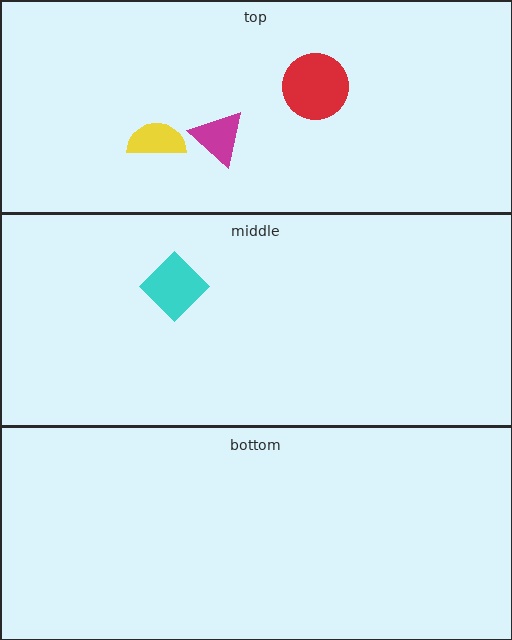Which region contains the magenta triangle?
The top region.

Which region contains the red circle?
The top region.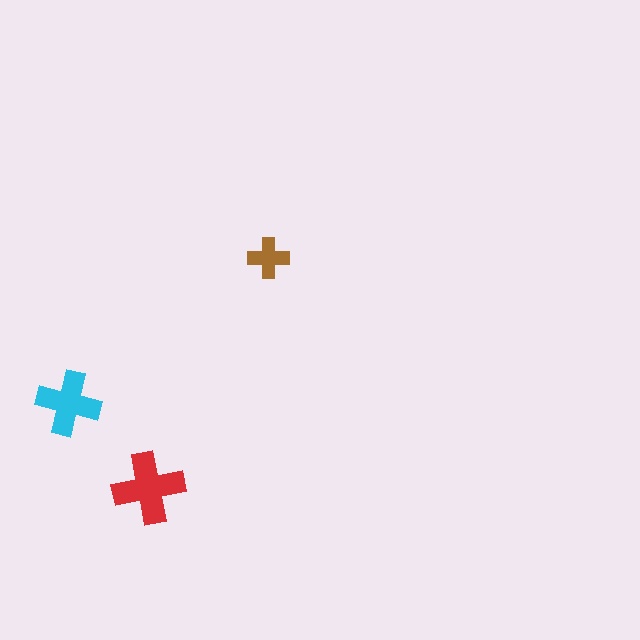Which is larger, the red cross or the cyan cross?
The red one.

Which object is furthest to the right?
The brown cross is rightmost.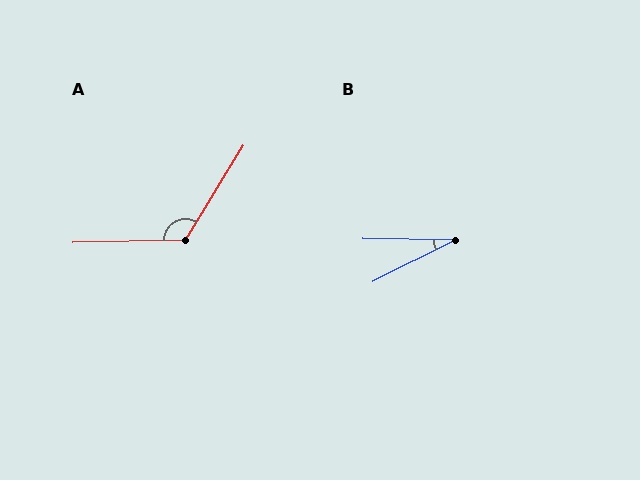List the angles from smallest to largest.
B (27°), A (122°).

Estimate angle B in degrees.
Approximately 27 degrees.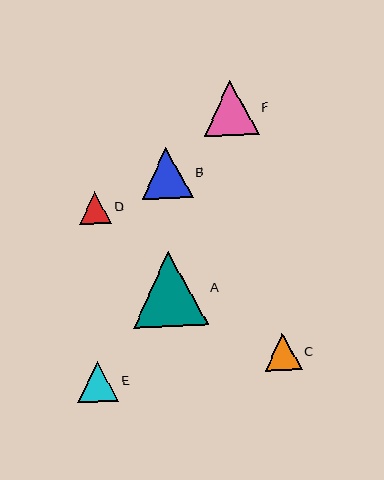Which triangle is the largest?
Triangle A is the largest with a size of approximately 75 pixels.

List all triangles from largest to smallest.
From largest to smallest: A, F, B, E, C, D.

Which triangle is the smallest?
Triangle D is the smallest with a size of approximately 32 pixels.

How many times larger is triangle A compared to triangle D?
Triangle A is approximately 2.3 times the size of triangle D.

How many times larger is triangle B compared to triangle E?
Triangle B is approximately 1.2 times the size of triangle E.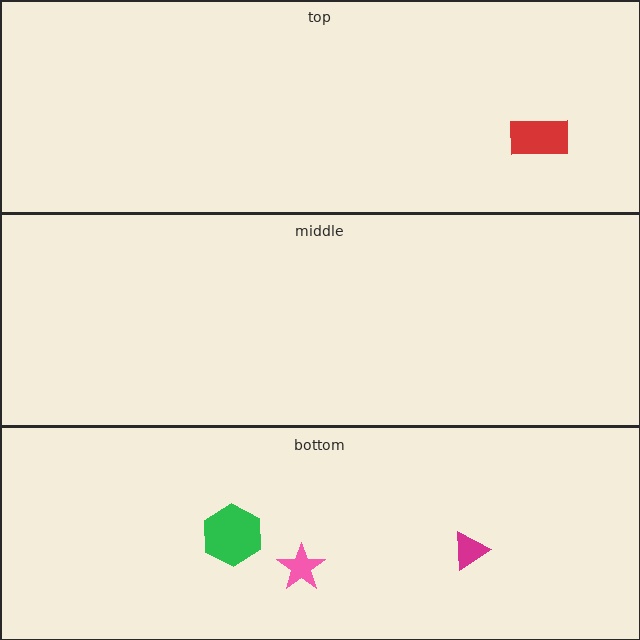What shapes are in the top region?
The red rectangle.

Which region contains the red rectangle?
The top region.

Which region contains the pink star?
The bottom region.